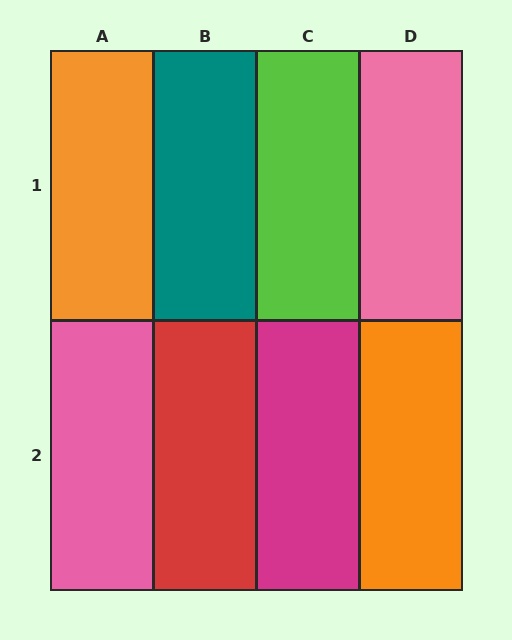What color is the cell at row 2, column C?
Magenta.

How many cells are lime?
1 cell is lime.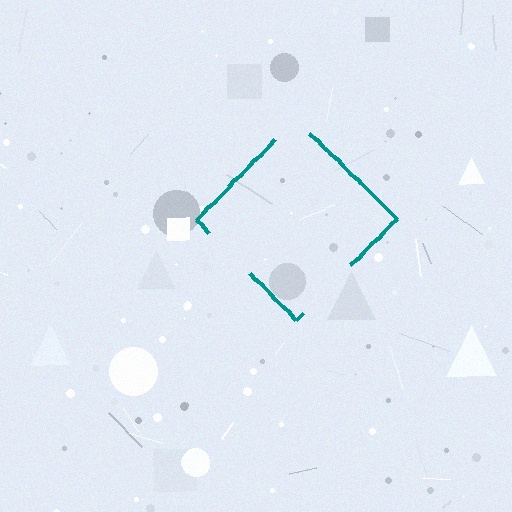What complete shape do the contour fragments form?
The contour fragments form a diamond.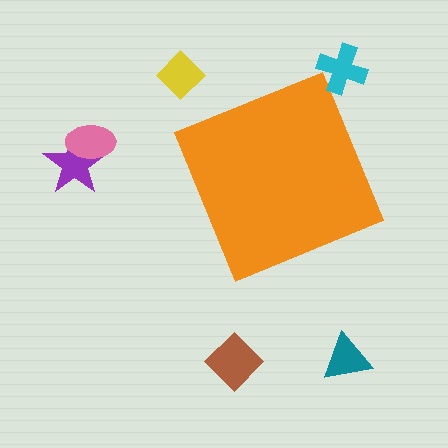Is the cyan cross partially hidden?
No, the cyan cross is fully visible.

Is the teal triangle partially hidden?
No, the teal triangle is fully visible.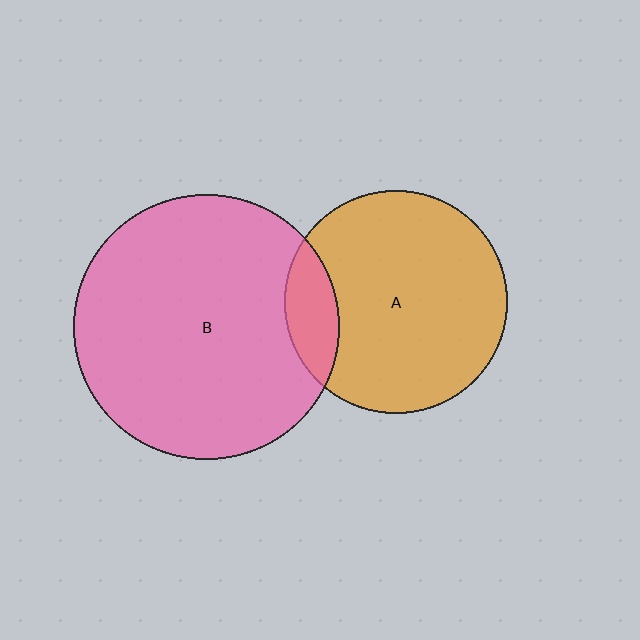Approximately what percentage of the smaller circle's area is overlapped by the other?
Approximately 15%.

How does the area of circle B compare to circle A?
Approximately 1.4 times.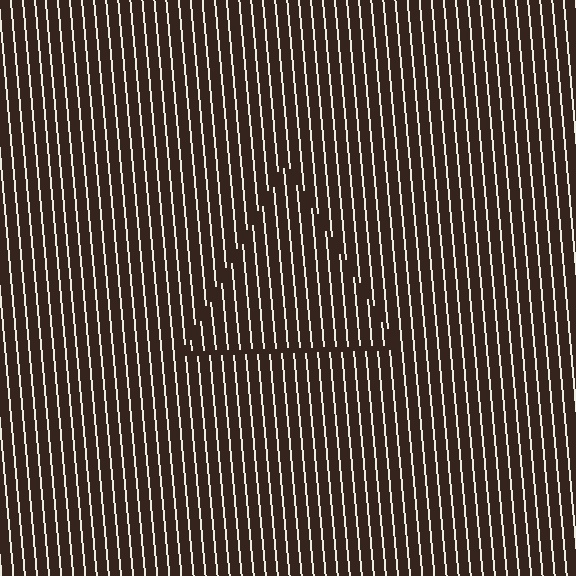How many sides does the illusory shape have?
3 sides — the line-ends trace a triangle.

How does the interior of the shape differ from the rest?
The interior of the shape contains the same grating, shifted by half a period — the contour is defined by the phase discontinuity where line-ends from the inner and outer gratings abut.